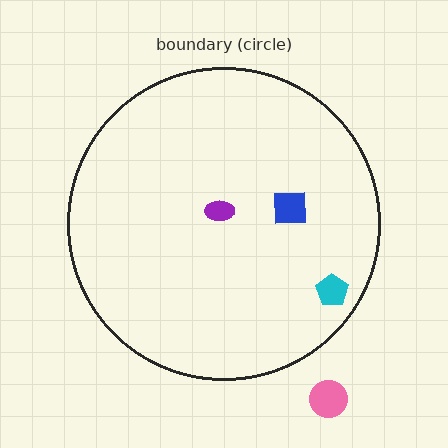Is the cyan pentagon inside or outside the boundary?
Inside.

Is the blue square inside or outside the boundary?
Inside.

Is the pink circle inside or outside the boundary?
Outside.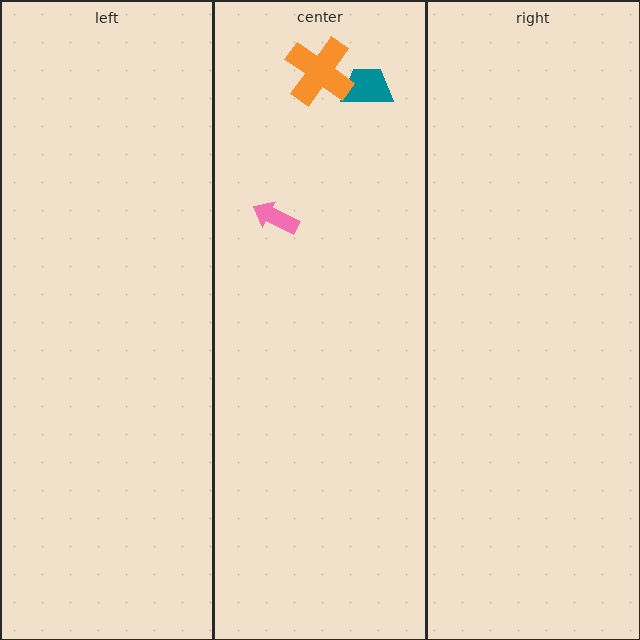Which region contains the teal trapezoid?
The center region.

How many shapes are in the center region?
3.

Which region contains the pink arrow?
The center region.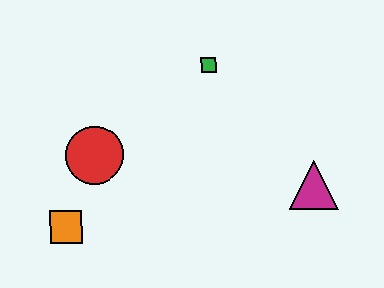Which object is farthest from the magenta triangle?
The orange square is farthest from the magenta triangle.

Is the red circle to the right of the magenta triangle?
No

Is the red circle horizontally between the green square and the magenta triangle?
No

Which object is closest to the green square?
The red circle is closest to the green square.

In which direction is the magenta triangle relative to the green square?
The magenta triangle is below the green square.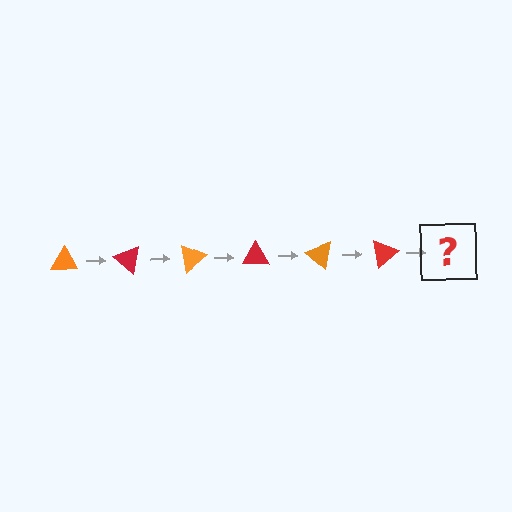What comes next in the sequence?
The next element should be an orange triangle, rotated 240 degrees from the start.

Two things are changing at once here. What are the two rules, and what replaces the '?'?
The two rules are that it rotates 40 degrees each step and the color cycles through orange and red. The '?' should be an orange triangle, rotated 240 degrees from the start.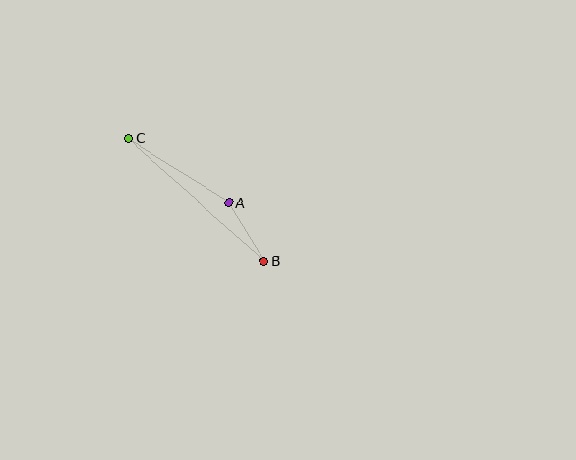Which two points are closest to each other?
Points A and B are closest to each other.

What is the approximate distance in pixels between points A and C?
The distance between A and C is approximately 119 pixels.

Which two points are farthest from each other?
Points B and C are farthest from each other.